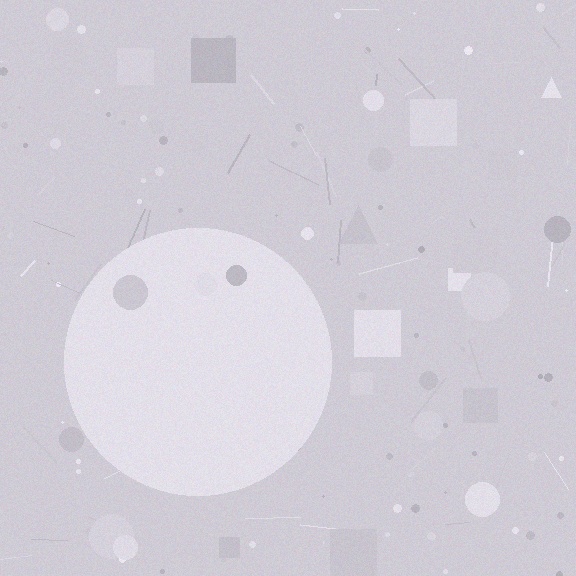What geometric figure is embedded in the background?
A circle is embedded in the background.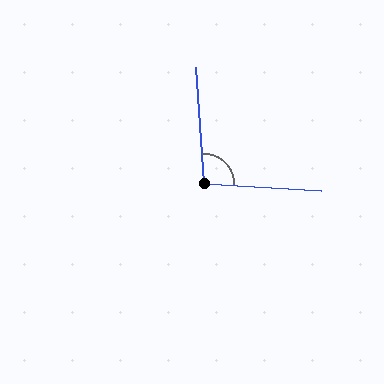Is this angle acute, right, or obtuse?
It is obtuse.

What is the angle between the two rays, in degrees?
Approximately 97 degrees.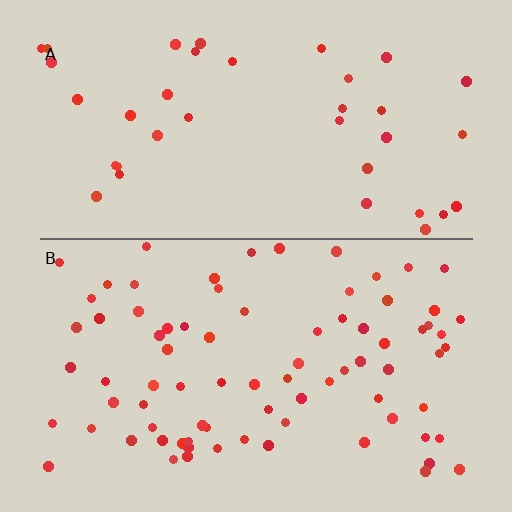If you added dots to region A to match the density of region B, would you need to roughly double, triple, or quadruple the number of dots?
Approximately double.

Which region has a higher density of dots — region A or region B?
B (the bottom).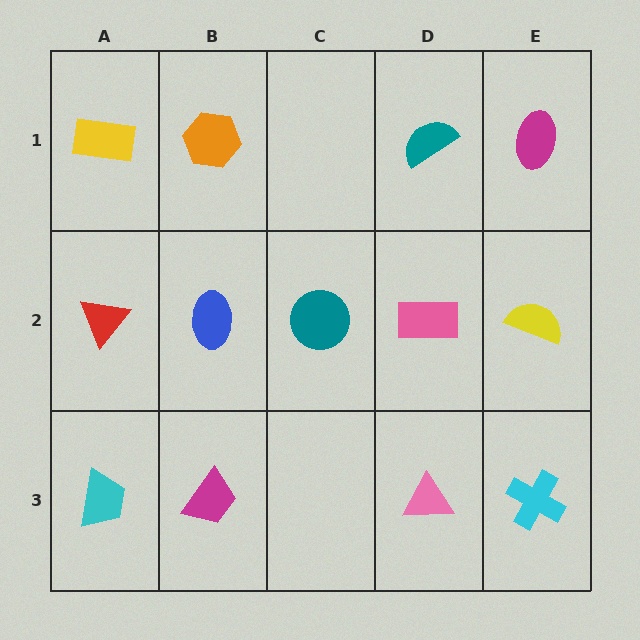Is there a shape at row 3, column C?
No, that cell is empty.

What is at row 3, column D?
A pink triangle.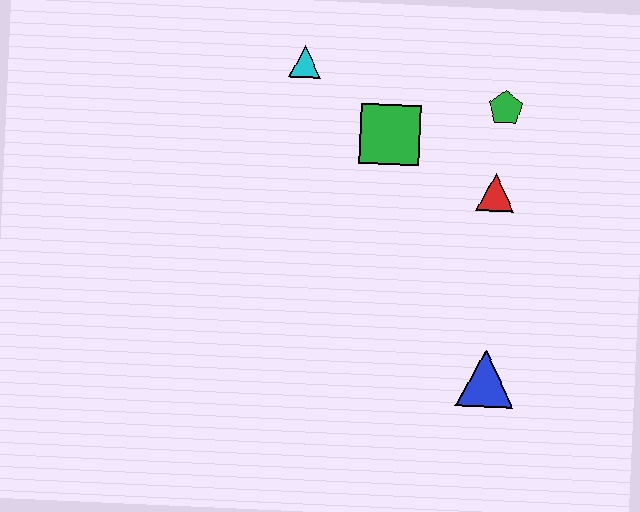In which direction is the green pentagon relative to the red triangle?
The green pentagon is above the red triangle.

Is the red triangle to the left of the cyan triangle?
No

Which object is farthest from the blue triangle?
The cyan triangle is farthest from the blue triangle.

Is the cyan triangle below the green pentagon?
No